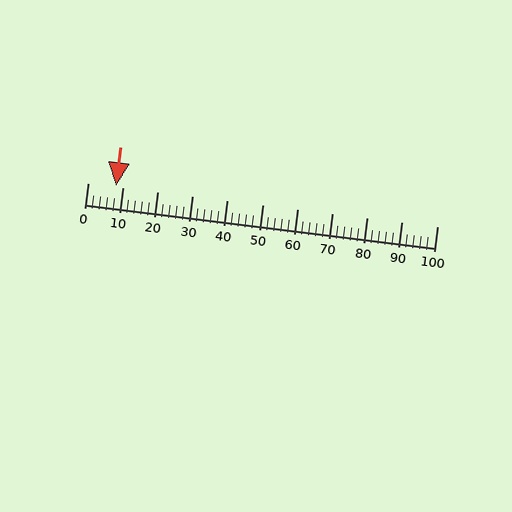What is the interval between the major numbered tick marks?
The major tick marks are spaced 10 units apart.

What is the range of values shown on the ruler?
The ruler shows values from 0 to 100.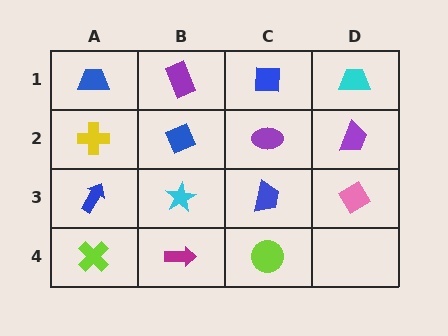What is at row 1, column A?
A blue trapezoid.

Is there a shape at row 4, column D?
No, that cell is empty.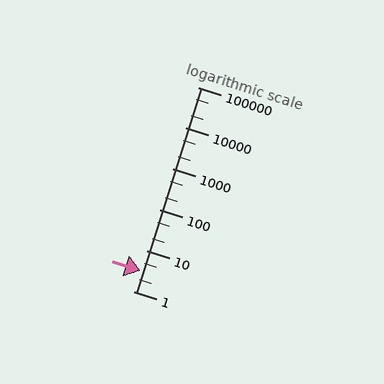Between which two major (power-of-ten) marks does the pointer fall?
The pointer is between 1 and 10.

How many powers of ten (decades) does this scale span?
The scale spans 5 decades, from 1 to 100000.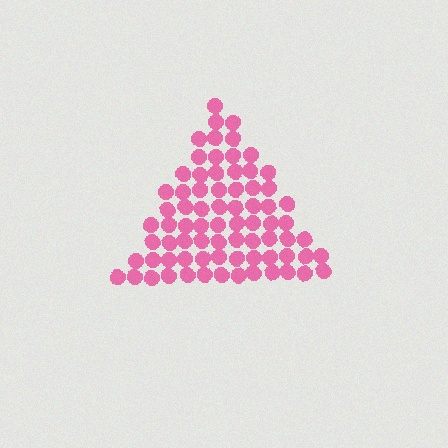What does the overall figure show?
The overall figure shows a triangle.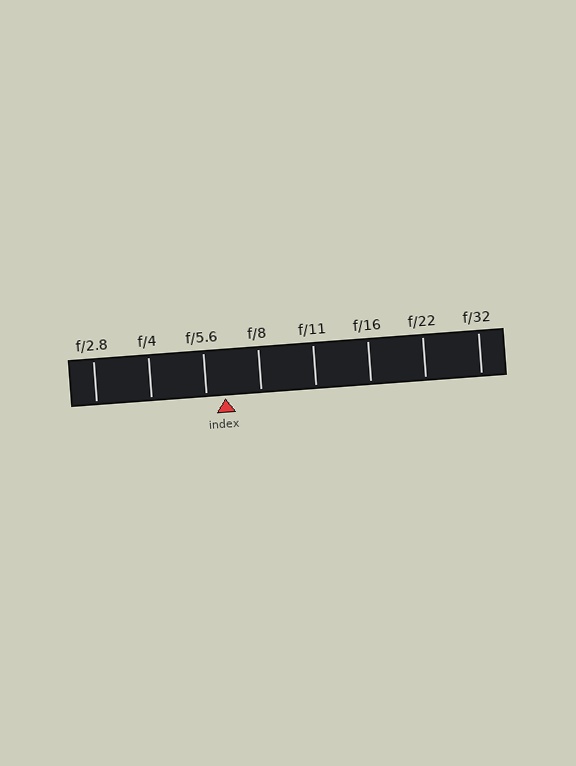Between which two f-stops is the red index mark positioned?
The index mark is between f/5.6 and f/8.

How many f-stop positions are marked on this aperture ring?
There are 8 f-stop positions marked.